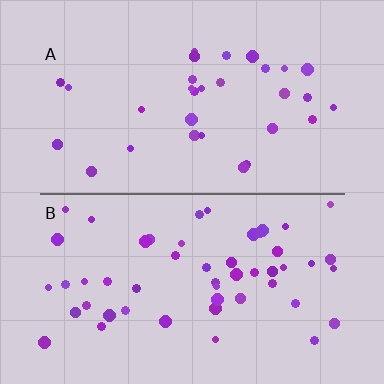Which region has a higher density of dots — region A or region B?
B (the bottom).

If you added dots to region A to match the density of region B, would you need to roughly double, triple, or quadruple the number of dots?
Approximately double.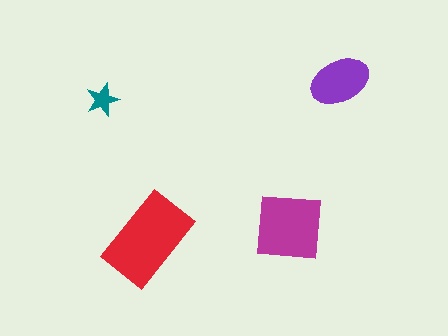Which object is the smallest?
The teal star.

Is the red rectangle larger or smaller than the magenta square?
Larger.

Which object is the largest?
The red rectangle.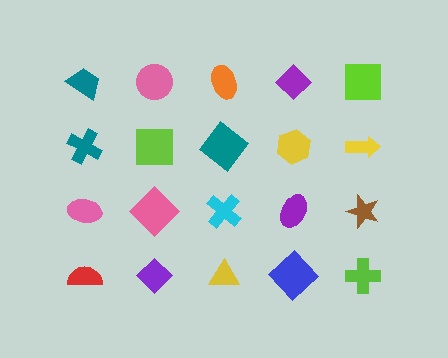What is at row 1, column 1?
A teal trapezoid.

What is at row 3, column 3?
A cyan cross.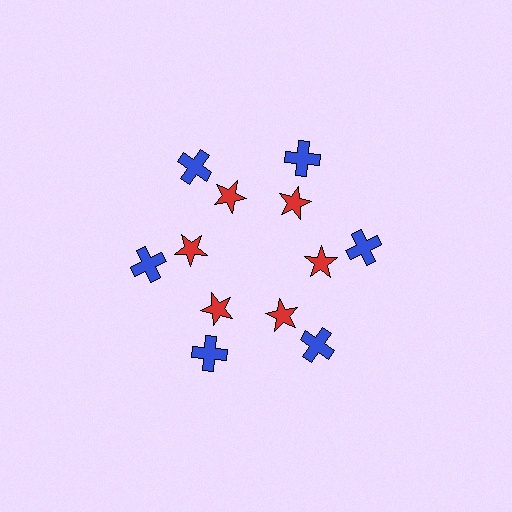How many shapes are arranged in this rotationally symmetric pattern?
There are 12 shapes, arranged in 6 groups of 2.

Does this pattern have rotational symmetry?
Yes, this pattern has 6-fold rotational symmetry. It looks the same after rotating 60 degrees around the center.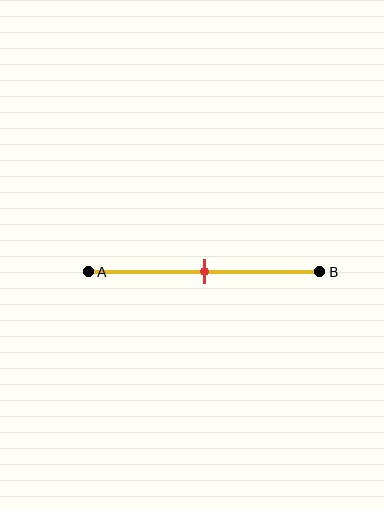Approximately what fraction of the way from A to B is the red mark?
The red mark is approximately 50% of the way from A to B.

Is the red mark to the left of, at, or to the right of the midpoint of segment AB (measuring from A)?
The red mark is approximately at the midpoint of segment AB.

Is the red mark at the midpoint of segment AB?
Yes, the mark is approximately at the midpoint.